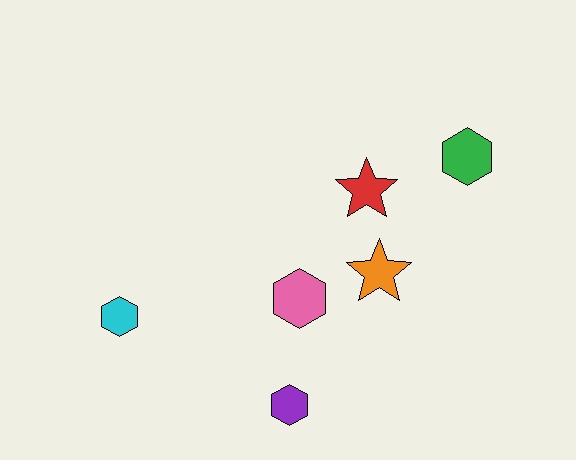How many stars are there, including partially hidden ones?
There are 2 stars.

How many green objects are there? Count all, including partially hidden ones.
There is 1 green object.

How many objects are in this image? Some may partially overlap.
There are 6 objects.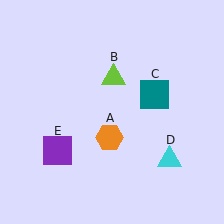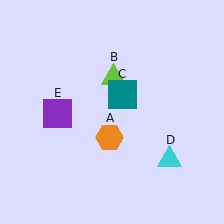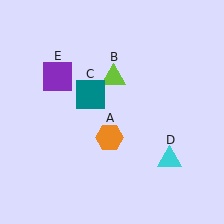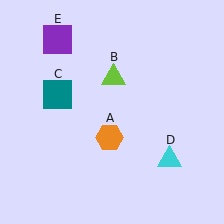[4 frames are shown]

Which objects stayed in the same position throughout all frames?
Orange hexagon (object A) and lime triangle (object B) and cyan triangle (object D) remained stationary.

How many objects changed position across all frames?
2 objects changed position: teal square (object C), purple square (object E).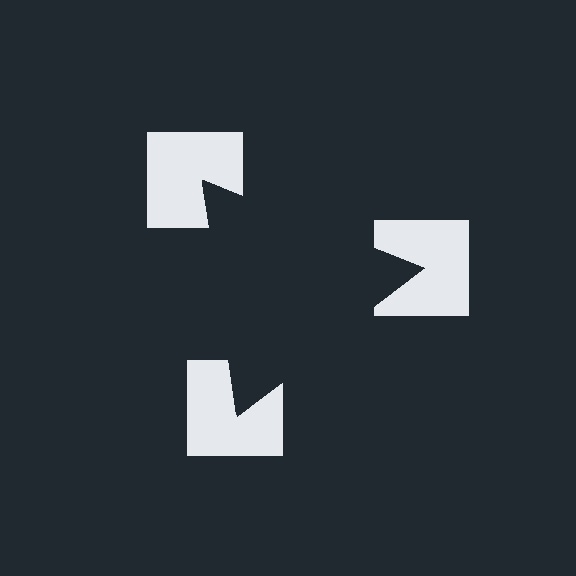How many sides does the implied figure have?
3 sides.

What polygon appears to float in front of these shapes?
An illusory triangle — its edges are inferred from the aligned wedge cuts in the notched squares, not physically drawn.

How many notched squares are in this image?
There are 3 — one at each vertex of the illusory triangle.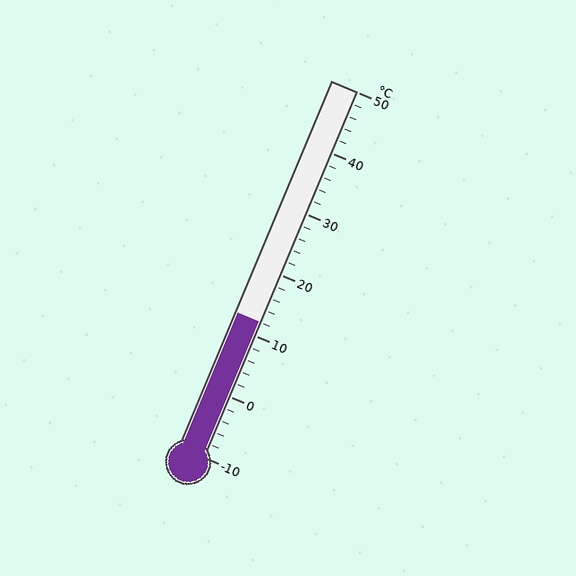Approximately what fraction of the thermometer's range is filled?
The thermometer is filled to approximately 35% of its range.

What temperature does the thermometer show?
The thermometer shows approximately 12°C.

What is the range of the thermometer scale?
The thermometer scale ranges from -10°C to 50°C.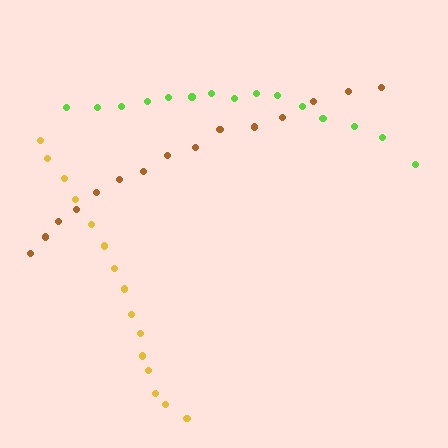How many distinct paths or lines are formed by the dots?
There are 3 distinct paths.